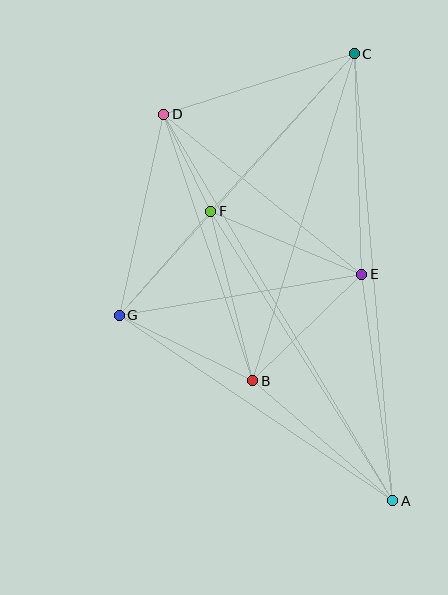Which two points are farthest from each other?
Points A and D are farthest from each other.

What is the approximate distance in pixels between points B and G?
The distance between B and G is approximately 148 pixels.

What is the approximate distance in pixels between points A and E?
The distance between A and E is approximately 229 pixels.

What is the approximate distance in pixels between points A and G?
The distance between A and G is approximately 330 pixels.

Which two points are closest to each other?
Points D and F are closest to each other.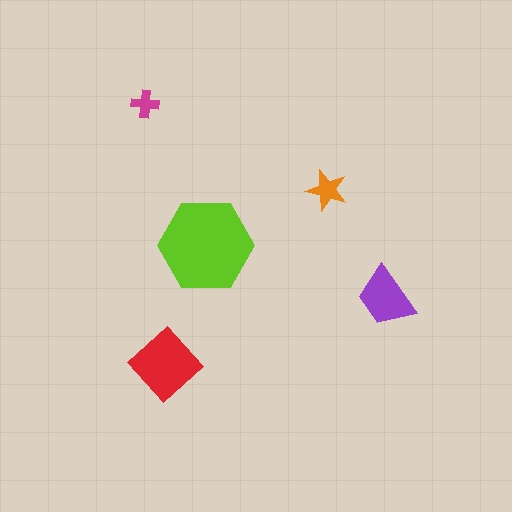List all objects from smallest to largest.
The magenta cross, the orange star, the purple trapezoid, the red diamond, the lime hexagon.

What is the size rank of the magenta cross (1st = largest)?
5th.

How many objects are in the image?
There are 5 objects in the image.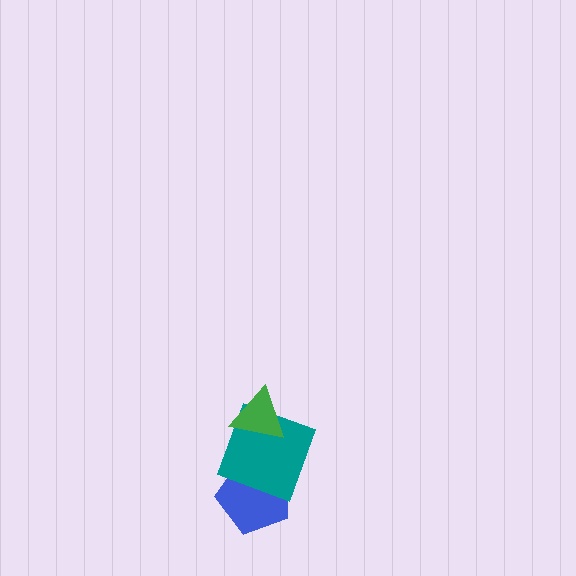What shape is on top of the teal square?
The green triangle is on top of the teal square.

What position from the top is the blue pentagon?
The blue pentagon is 3rd from the top.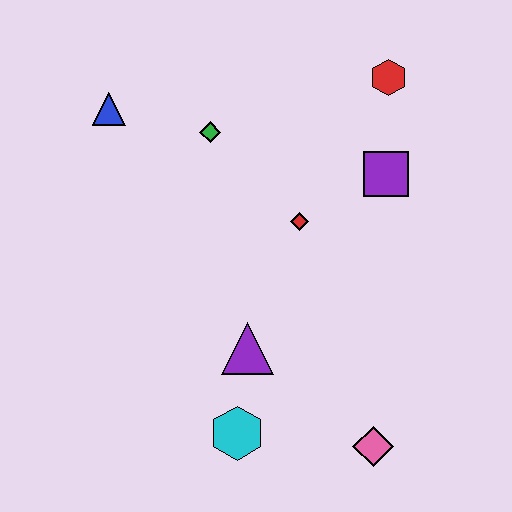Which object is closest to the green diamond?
The blue triangle is closest to the green diamond.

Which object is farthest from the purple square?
The cyan hexagon is farthest from the purple square.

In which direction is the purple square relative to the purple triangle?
The purple square is above the purple triangle.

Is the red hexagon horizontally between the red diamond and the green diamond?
No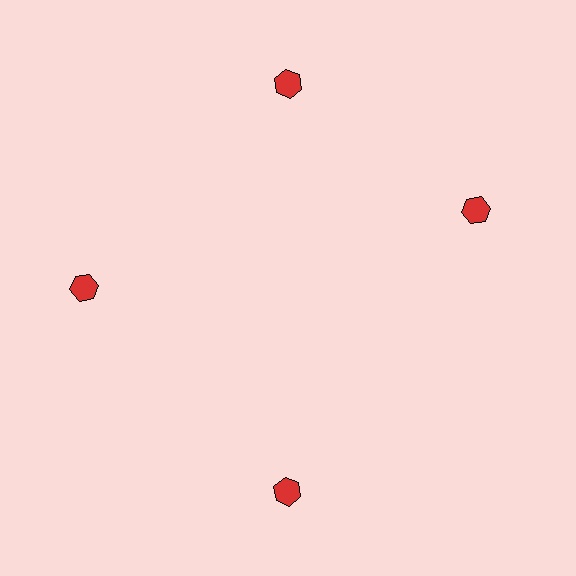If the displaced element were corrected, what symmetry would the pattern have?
It would have 4-fold rotational symmetry — the pattern would map onto itself every 90 degrees.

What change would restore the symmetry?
The symmetry would be restored by rotating it back into even spacing with its neighbors so that all 4 hexagons sit at equal angles and equal distance from the center.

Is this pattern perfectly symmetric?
No. The 4 red hexagons are arranged in a ring, but one element near the 3 o'clock position is rotated out of alignment along the ring, breaking the 4-fold rotational symmetry.